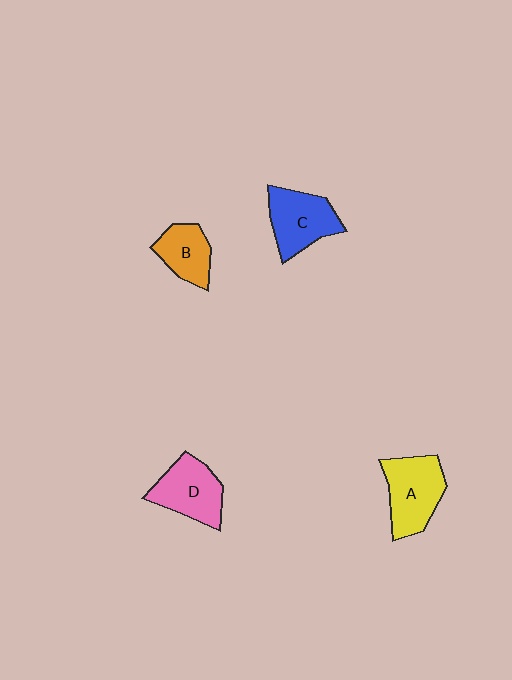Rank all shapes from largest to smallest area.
From largest to smallest: A (yellow), C (blue), D (pink), B (orange).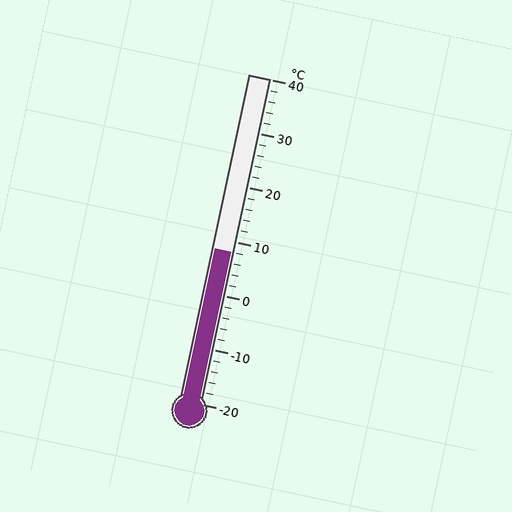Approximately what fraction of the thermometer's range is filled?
The thermometer is filled to approximately 45% of its range.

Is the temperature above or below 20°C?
The temperature is below 20°C.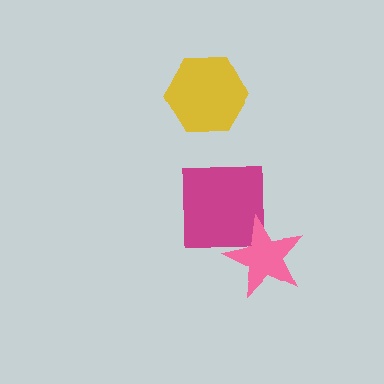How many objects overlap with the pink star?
1 object overlaps with the pink star.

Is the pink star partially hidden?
No, no other shape covers it.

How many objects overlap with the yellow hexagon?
0 objects overlap with the yellow hexagon.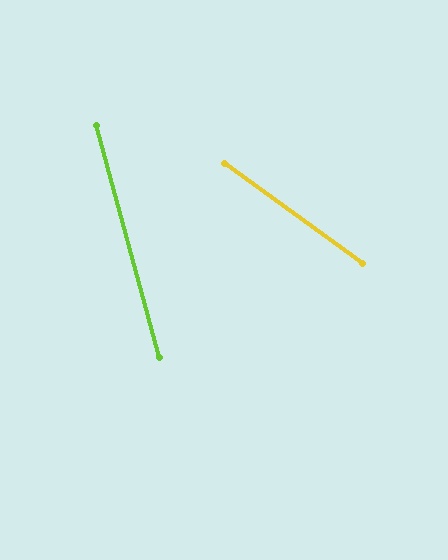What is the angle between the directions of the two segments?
Approximately 39 degrees.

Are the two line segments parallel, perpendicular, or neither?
Neither parallel nor perpendicular — they differ by about 39°.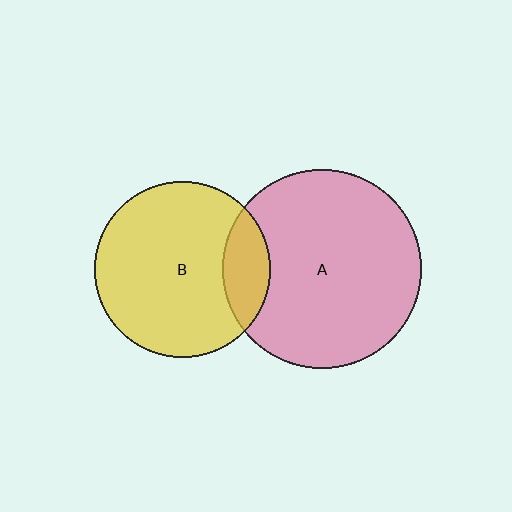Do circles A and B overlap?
Yes.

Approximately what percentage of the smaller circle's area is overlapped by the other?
Approximately 15%.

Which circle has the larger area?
Circle A (pink).